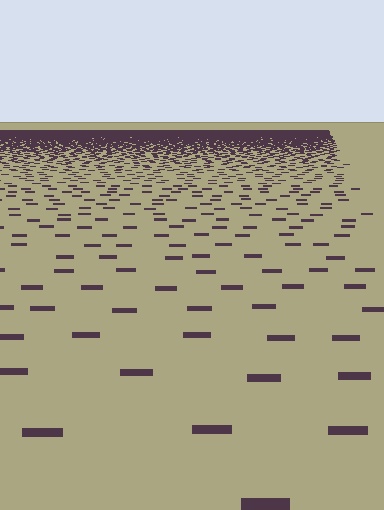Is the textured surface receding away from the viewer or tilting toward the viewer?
The surface is receding away from the viewer. Texture elements get smaller and denser toward the top.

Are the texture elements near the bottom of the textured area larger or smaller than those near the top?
Larger. Near the bottom, elements are closer to the viewer and appear at a bigger on-screen size.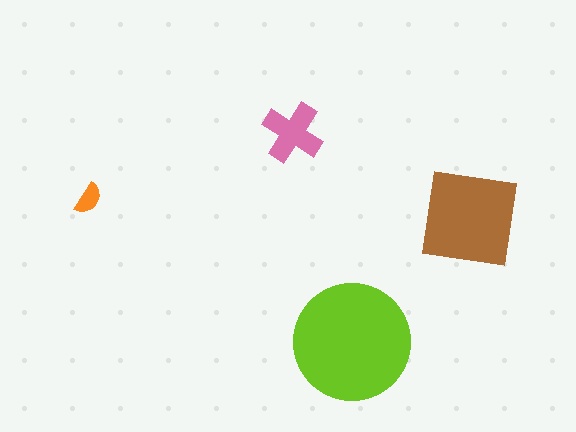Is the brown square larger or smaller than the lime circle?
Smaller.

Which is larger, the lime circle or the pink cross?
The lime circle.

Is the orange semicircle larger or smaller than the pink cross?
Smaller.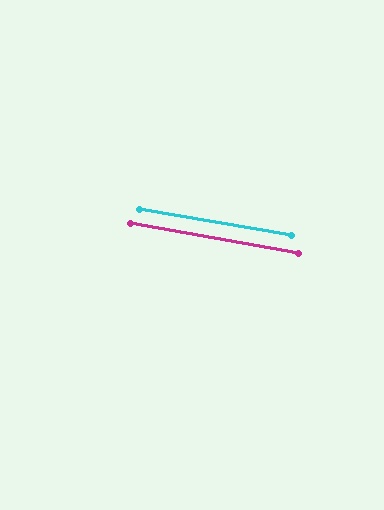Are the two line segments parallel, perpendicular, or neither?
Parallel — their directions differ by only 0.3°.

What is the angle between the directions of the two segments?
Approximately 0 degrees.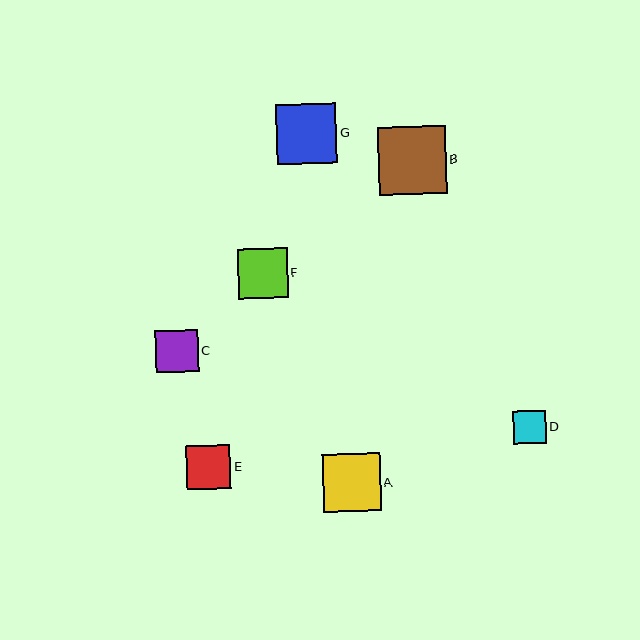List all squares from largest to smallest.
From largest to smallest: B, G, A, F, E, C, D.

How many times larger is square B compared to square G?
Square B is approximately 1.1 times the size of square G.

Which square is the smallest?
Square D is the smallest with a size of approximately 33 pixels.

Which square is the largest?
Square B is the largest with a size of approximately 68 pixels.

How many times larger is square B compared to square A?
Square B is approximately 1.2 times the size of square A.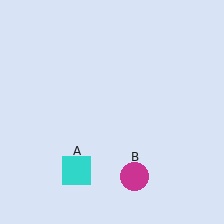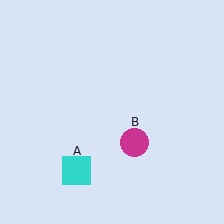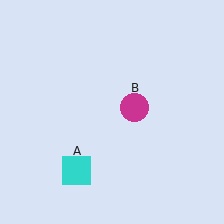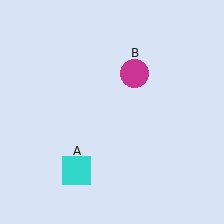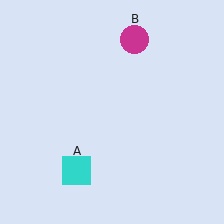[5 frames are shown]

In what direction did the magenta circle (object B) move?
The magenta circle (object B) moved up.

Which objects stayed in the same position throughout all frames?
Cyan square (object A) remained stationary.